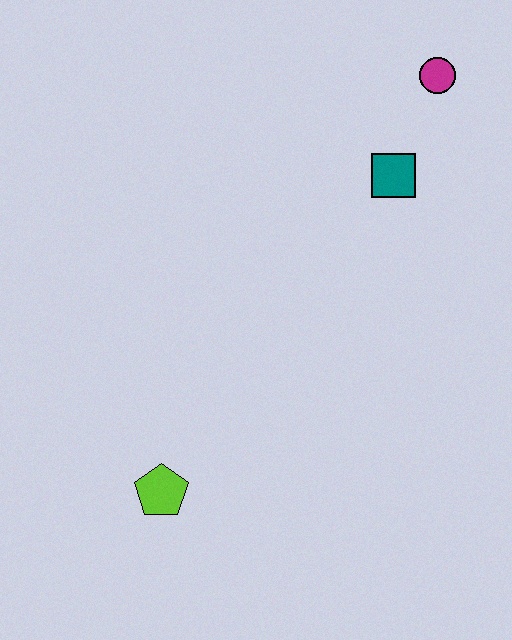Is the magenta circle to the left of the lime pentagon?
No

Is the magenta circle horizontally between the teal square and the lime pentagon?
No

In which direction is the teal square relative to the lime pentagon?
The teal square is above the lime pentagon.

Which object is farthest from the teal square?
The lime pentagon is farthest from the teal square.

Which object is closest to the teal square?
The magenta circle is closest to the teal square.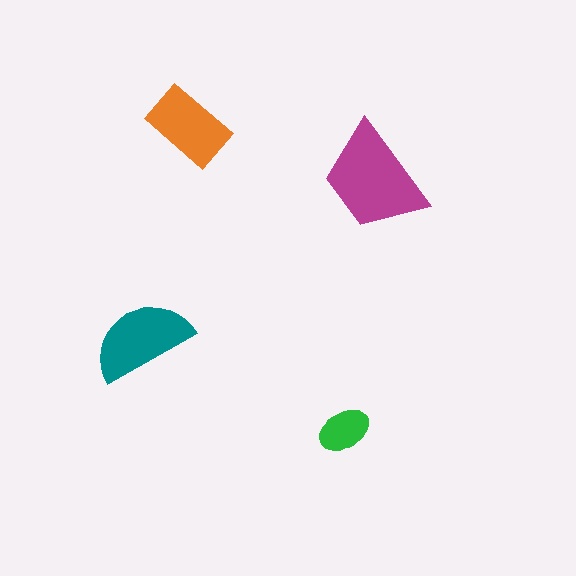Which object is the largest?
The magenta trapezoid.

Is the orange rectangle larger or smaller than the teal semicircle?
Smaller.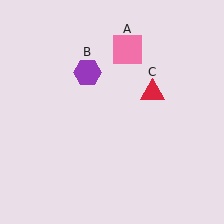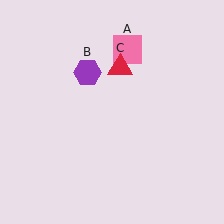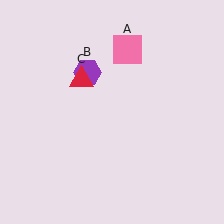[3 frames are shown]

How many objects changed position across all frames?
1 object changed position: red triangle (object C).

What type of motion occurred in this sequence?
The red triangle (object C) rotated counterclockwise around the center of the scene.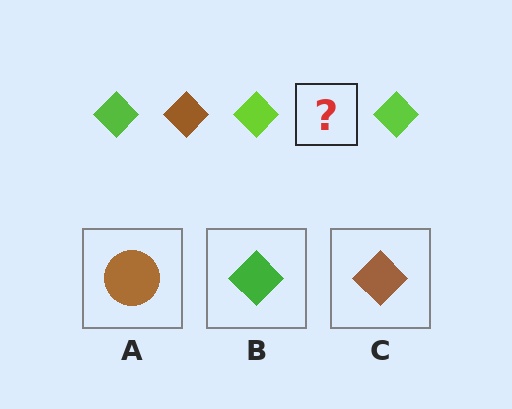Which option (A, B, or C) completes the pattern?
C.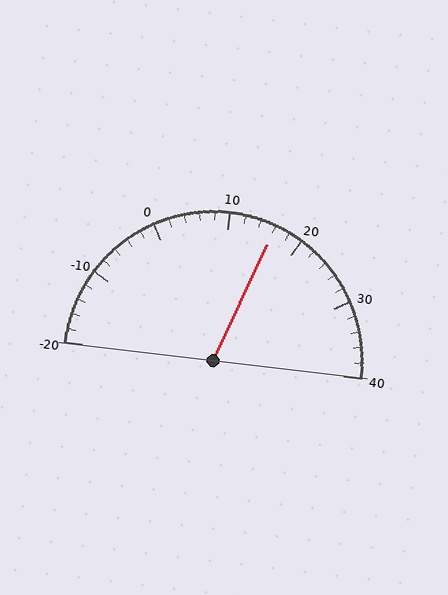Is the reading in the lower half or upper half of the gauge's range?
The reading is in the upper half of the range (-20 to 40).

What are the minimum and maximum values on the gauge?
The gauge ranges from -20 to 40.